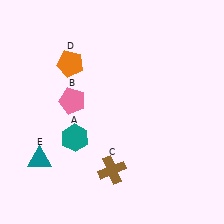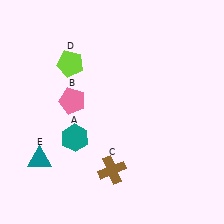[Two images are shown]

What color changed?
The pentagon (D) changed from orange in Image 1 to lime in Image 2.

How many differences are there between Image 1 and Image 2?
There is 1 difference between the two images.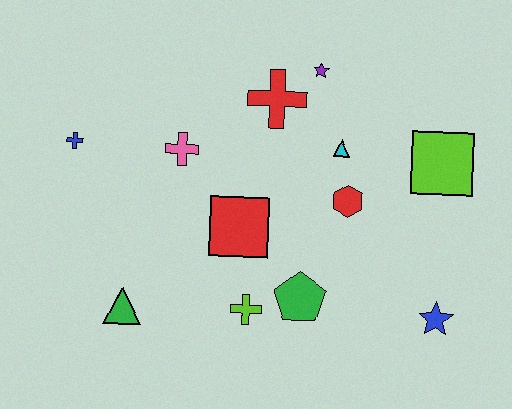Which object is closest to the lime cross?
The green pentagon is closest to the lime cross.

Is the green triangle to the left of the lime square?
Yes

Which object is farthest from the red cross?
The blue star is farthest from the red cross.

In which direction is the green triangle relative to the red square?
The green triangle is to the left of the red square.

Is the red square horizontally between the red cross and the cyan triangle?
No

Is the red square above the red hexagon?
No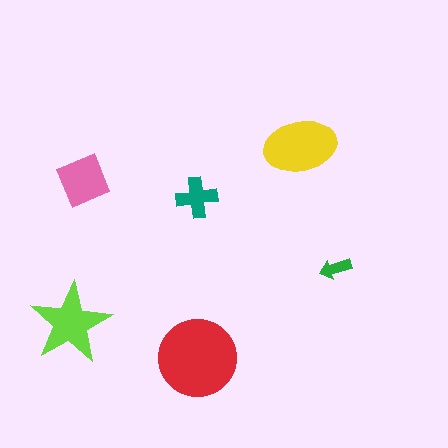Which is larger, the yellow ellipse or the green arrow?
The yellow ellipse.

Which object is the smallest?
The green arrow.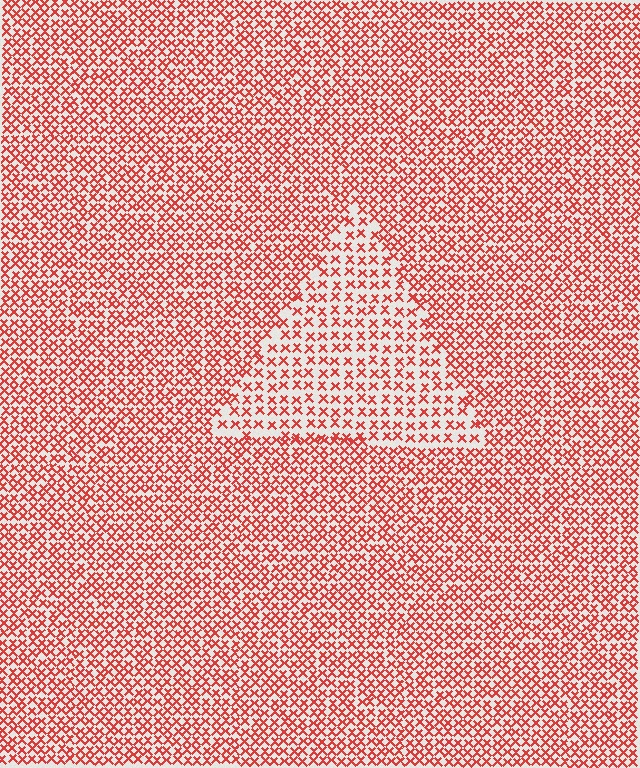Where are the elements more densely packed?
The elements are more densely packed outside the triangle boundary.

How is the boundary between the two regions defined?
The boundary is defined by a change in element density (approximately 1.7x ratio). All elements are the same color, size, and shape.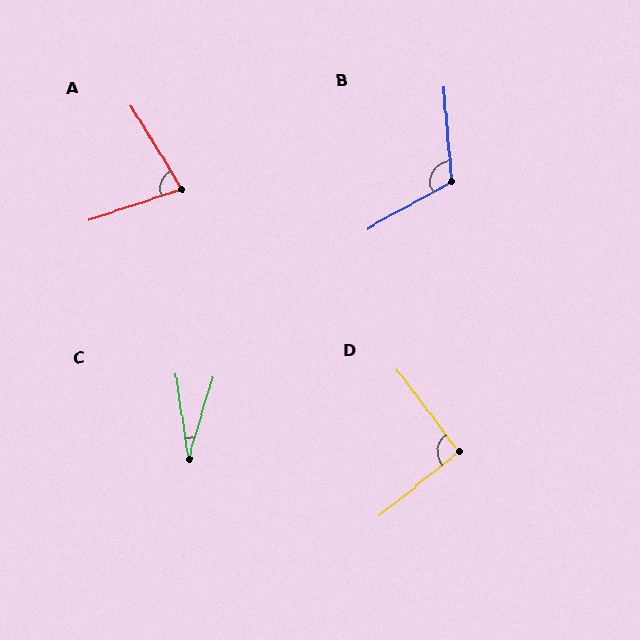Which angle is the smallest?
C, at approximately 25 degrees.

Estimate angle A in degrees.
Approximately 78 degrees.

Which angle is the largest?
B, at approximately 114 degrees.